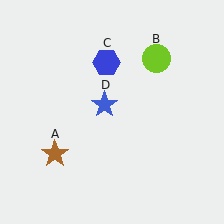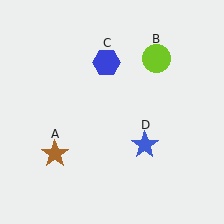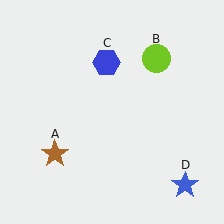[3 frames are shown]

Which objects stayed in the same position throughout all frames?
Brown star (object A) and lime circle (object B) and blue hexagon (object C) remained stationary.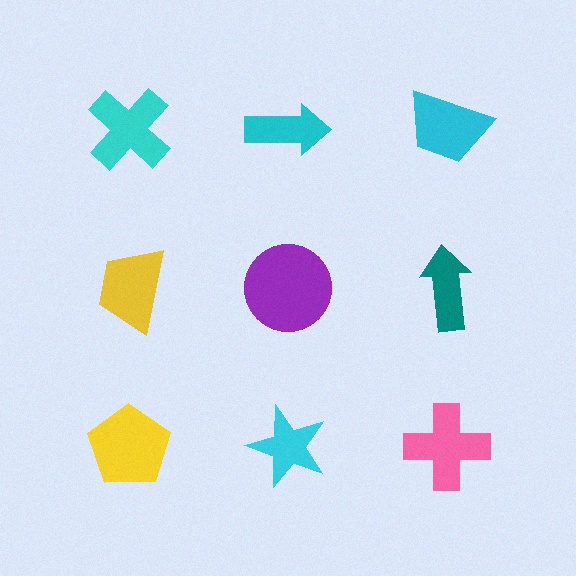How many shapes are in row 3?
3 shapes.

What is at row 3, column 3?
A pink cross.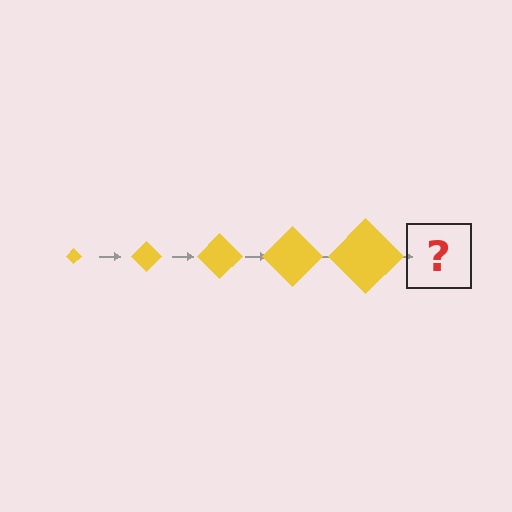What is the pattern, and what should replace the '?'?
The pattern is that the diamond gets progressively larger each step. The '?' should be a yellow diamond, larger than the previous one.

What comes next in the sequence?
The next element should be a yellow diamond, larger than the previous one.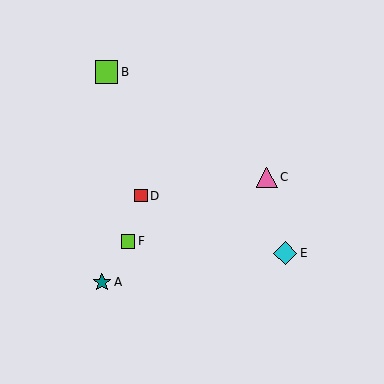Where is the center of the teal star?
The center of the teal star is at (102, 282).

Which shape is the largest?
The cyan diamond (labeled E) is the largest.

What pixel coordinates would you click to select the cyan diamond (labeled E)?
Click at (285, 253) to select the cyan diamond E.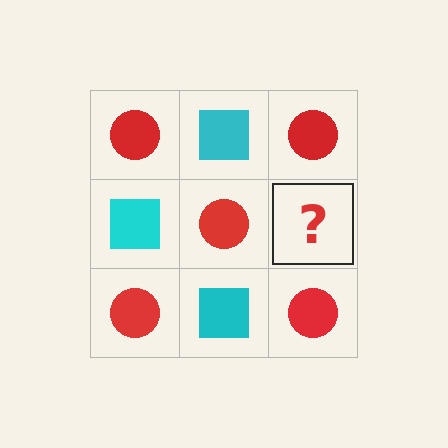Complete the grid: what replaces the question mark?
The question mark should be replaced with a cyan square.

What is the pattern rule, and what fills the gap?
The rule is that it alternates red circle and cyan square in a checkerboard pattern. The gap should be filled with a cyan square.